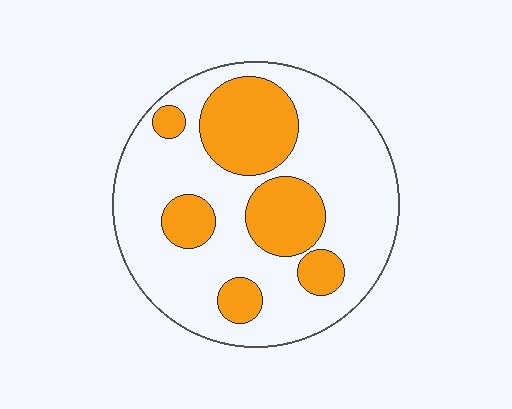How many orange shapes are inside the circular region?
6.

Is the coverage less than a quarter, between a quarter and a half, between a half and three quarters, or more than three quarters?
Between a quarter and a half.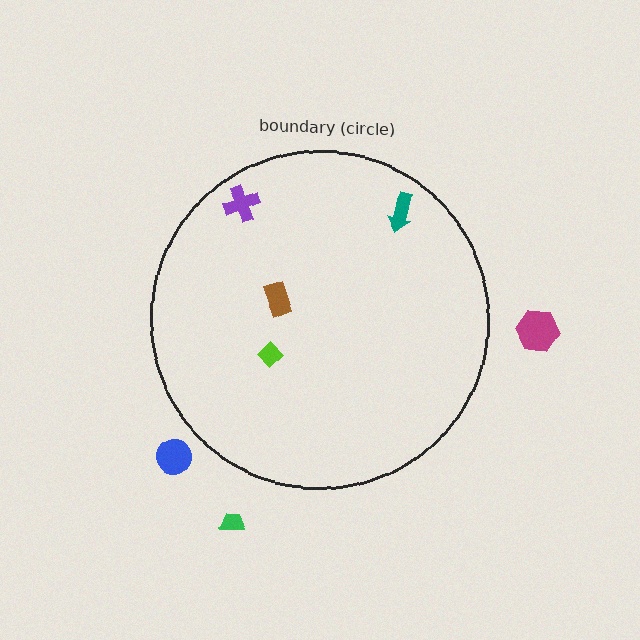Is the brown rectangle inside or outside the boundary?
Inside.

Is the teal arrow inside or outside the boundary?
Inside.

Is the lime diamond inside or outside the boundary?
Inside.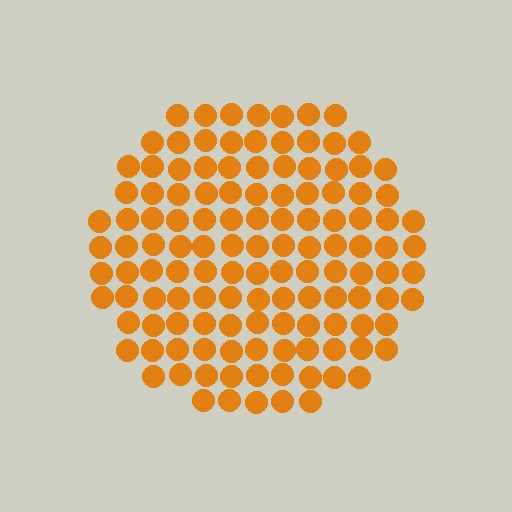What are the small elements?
The small elements are circles.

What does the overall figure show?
The overall figure shows a circle.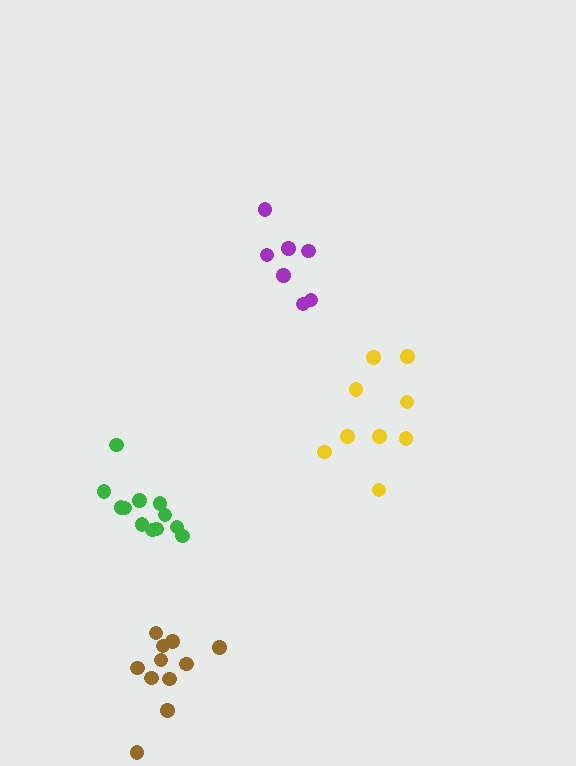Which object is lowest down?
The brown cluster is bottommost.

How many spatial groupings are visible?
There are 4 spatial groupings.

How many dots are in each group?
Group 1: 11 dots, Group 2: 7 dots, Group 3: 9 dots, Group 4: 12 dots (39 total).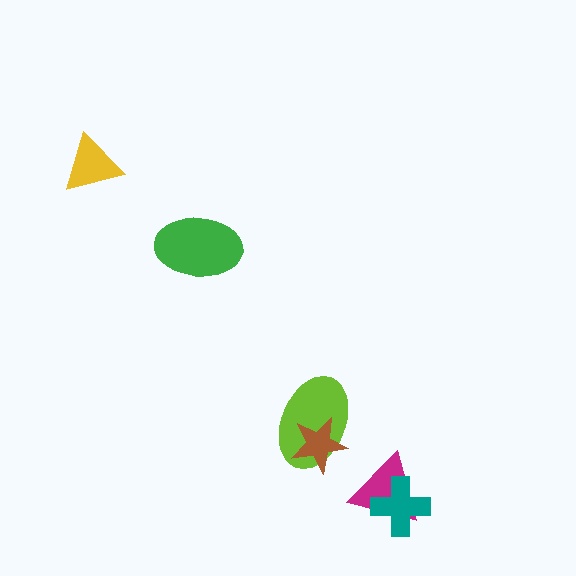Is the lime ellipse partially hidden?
Yes, it is partially covered by another shape.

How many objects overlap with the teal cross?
1 object overlaps with the teal cross.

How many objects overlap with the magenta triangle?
1 object overlaps with the magenta triangle.